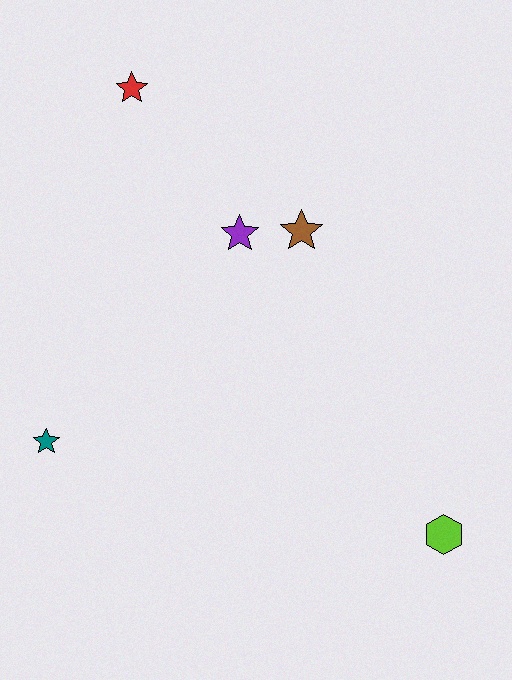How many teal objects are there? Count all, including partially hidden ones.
There is 1 teal object.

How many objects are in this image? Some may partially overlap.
There are 5 objects.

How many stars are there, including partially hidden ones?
There are 4 stars.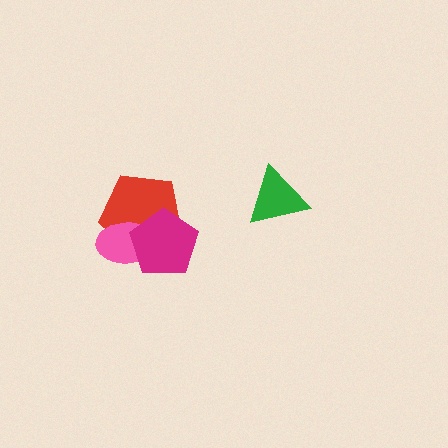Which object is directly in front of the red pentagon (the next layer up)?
The pink ellipse is directly in front of the red pentagon.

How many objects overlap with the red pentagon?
2 objects overlap with the red pentagon.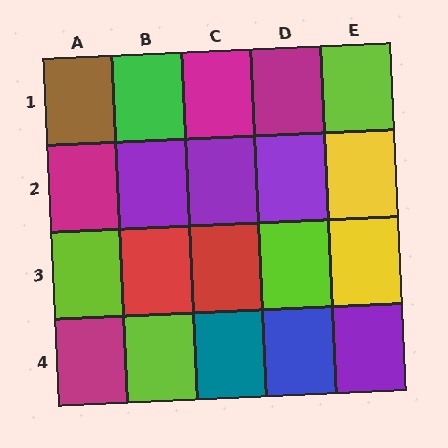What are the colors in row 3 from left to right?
Lime, red, red, lime, yellow.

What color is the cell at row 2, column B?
Purple.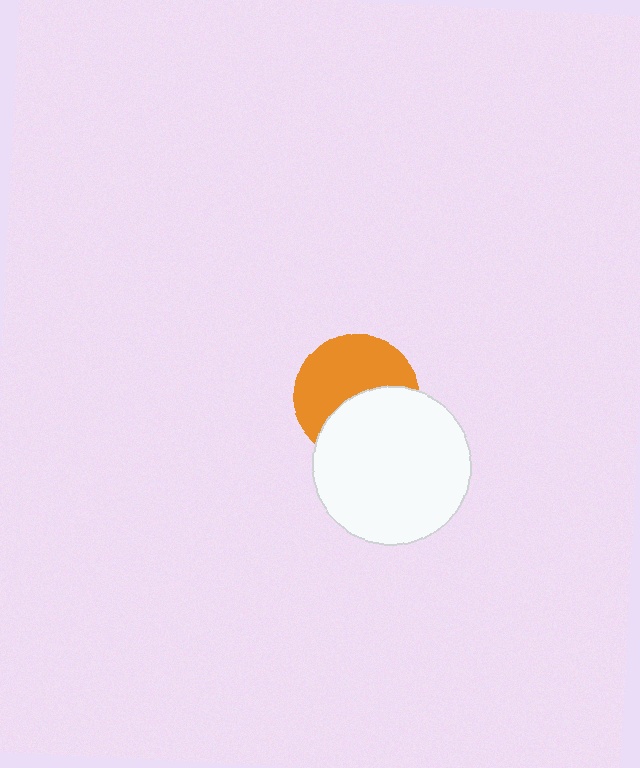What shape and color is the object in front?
The object in front is a white circle.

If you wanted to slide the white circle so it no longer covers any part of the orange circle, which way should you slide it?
Slide it down — that is the most direct way to separate the two shapes.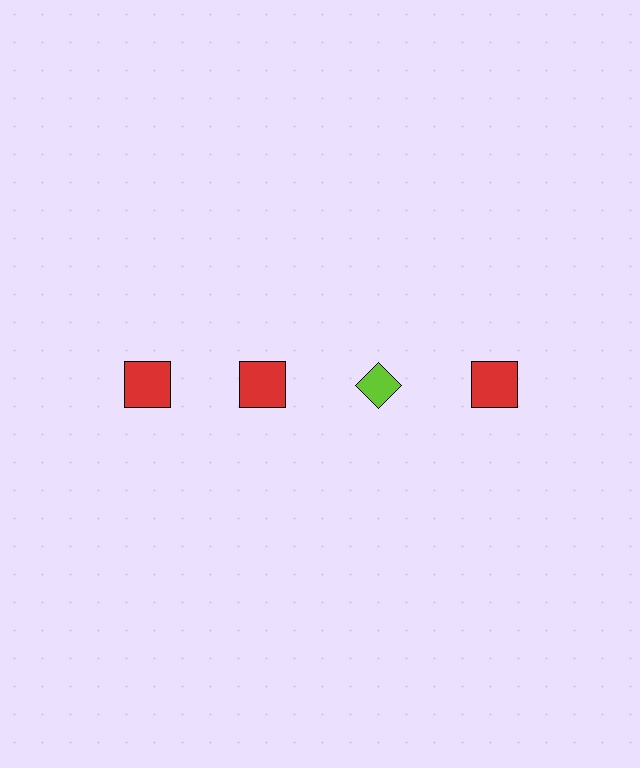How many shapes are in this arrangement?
There are 4 shapes arranged in a grid pattern.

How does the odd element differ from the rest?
It differs in both color (lime instead of red) and shape (diamond instead of square).